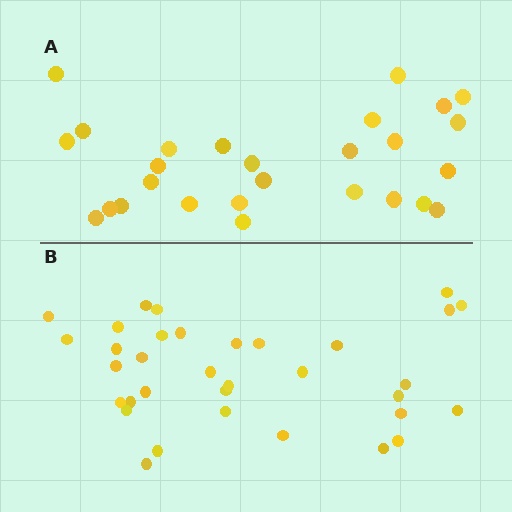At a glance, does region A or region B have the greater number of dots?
Region B (the bottom region) has more dots.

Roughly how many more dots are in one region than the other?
Region B has roughly 8 or so more dots than region A.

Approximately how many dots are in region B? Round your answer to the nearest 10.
About 30 dots. (The exact count is 34, which rounds to 30.)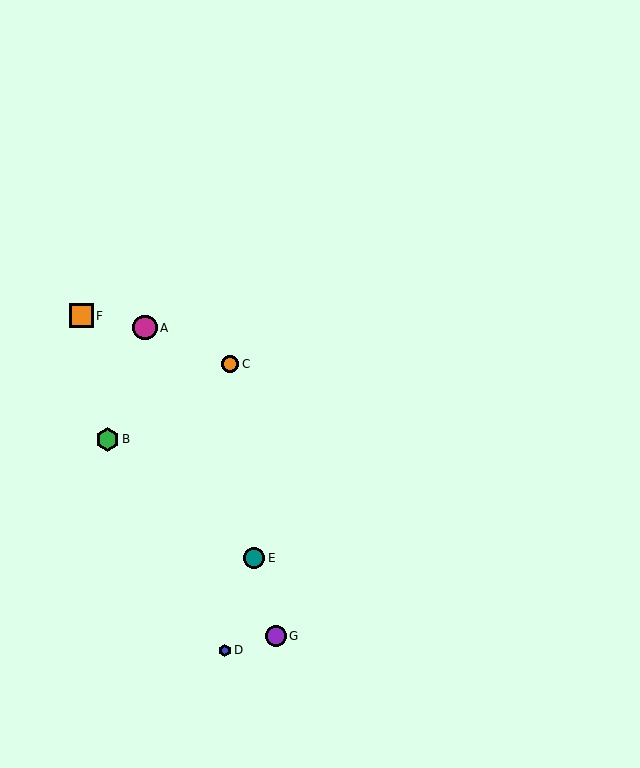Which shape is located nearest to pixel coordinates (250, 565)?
The teal circle (labeled E) at (254, 558) is nearest to that location.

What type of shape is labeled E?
Shape E is a teal circle.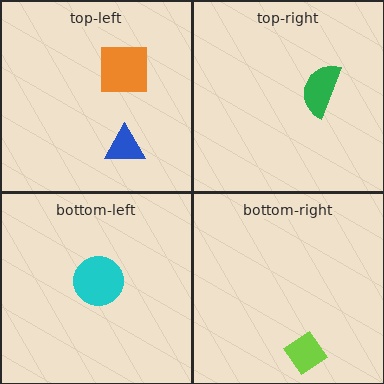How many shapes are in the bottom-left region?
1.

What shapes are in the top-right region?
The green semicircle.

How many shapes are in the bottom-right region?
1.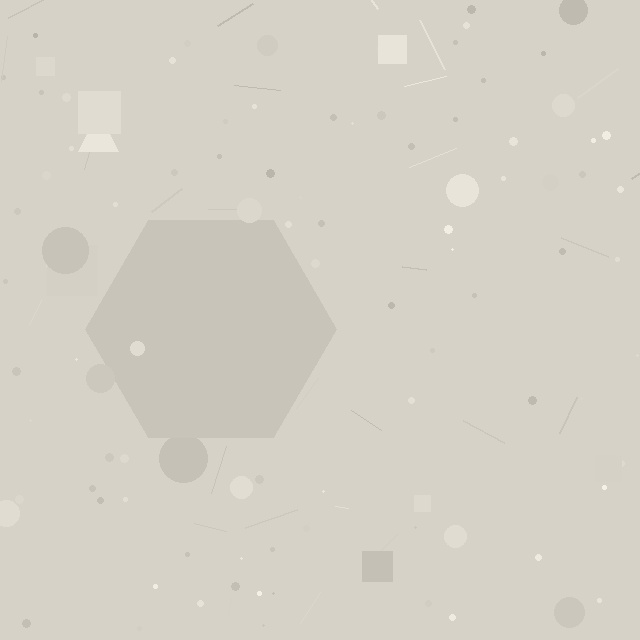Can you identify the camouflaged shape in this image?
The camouflaged shape is a hexagon.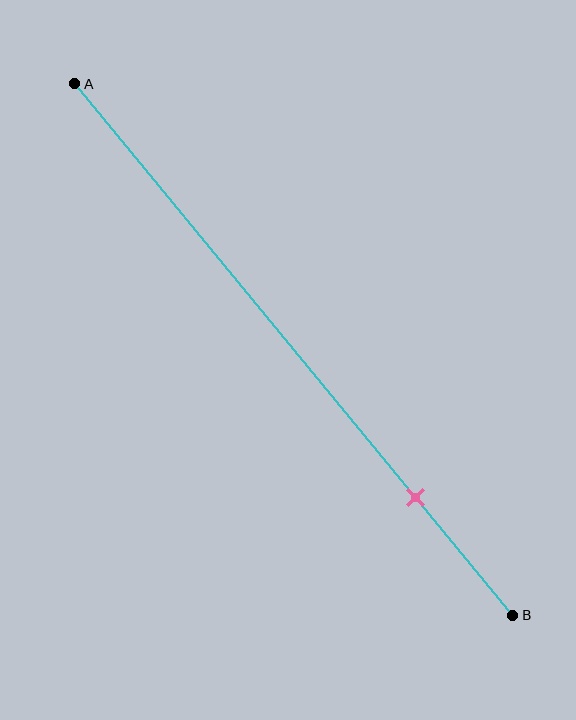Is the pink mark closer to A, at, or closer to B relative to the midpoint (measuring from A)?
The pink mark is closer to point B than the midpoint of segment AB.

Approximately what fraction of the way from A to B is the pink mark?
The pink mark is approximately 80% of the way from A to B.